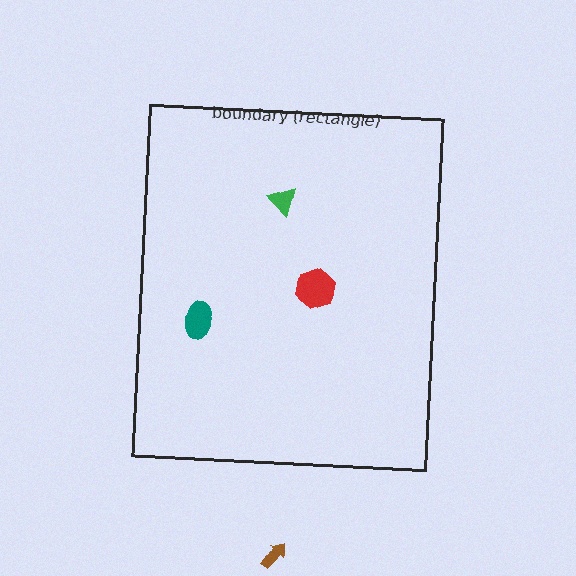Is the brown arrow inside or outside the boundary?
Outside.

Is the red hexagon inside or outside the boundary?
Inside.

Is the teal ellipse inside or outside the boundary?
Inside.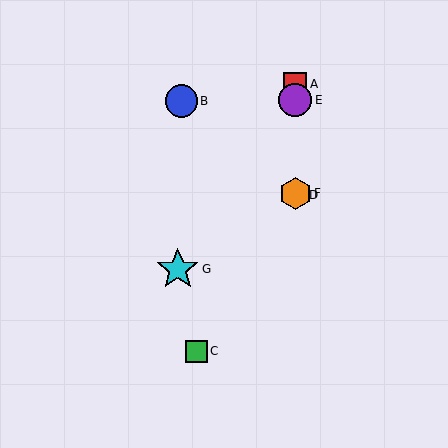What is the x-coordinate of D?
Object D is at x≈295.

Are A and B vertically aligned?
No, A is at x≈295 and B is at x≈181.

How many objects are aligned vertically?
4 objects (A, D, E, F) are aligned vertically.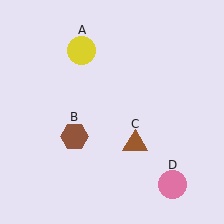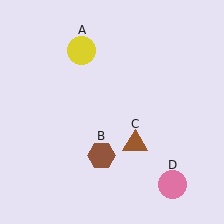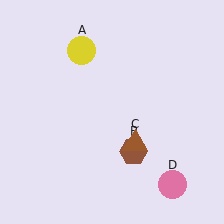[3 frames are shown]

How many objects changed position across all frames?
1 object changed position: brown hexagon (object B).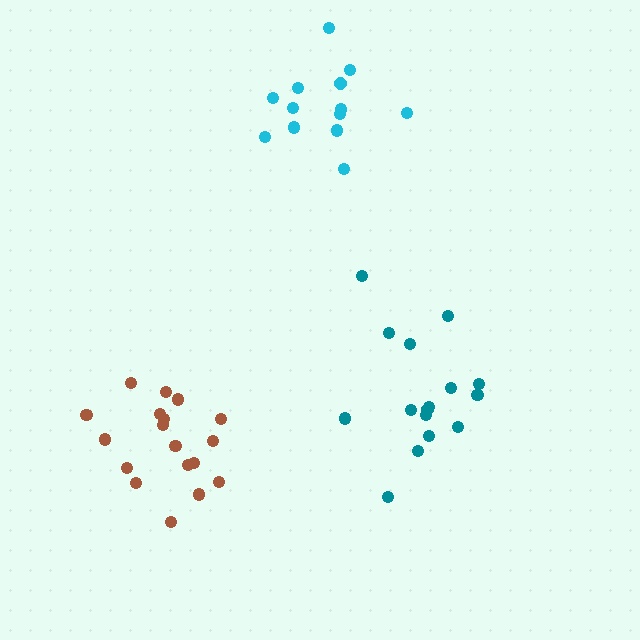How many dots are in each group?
Group 1: 16 dots, Group 2: 13 dots, Group 3: 18 dots (47 total).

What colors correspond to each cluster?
The clusters are colored: teal, cyan, brown.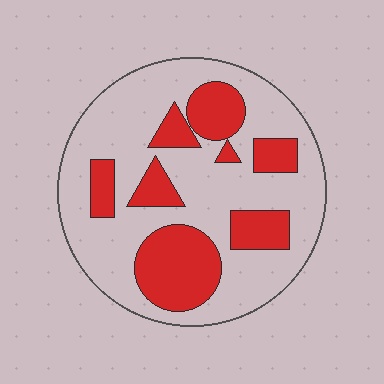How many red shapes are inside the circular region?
8.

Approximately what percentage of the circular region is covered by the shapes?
Approximately 30%.